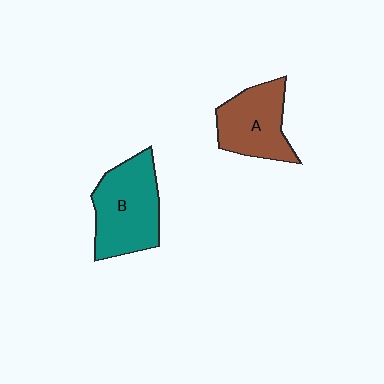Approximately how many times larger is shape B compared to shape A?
Approximately 1.2 times.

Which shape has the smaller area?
Shape A (brown).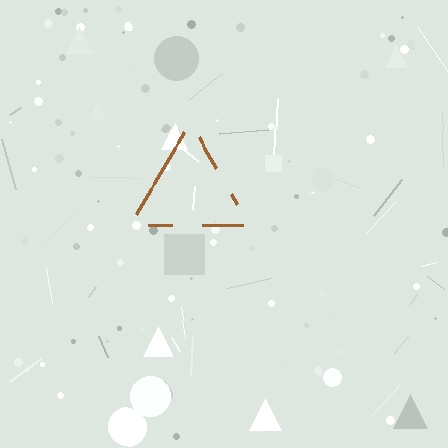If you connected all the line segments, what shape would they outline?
They would outline a triangle.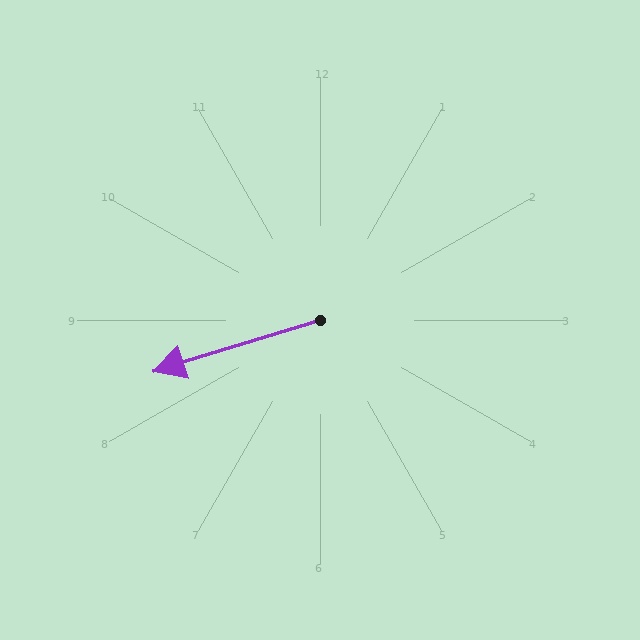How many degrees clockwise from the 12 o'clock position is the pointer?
Approximately 253 degrees.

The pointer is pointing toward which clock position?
Roughly 8 o'clock.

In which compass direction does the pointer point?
West.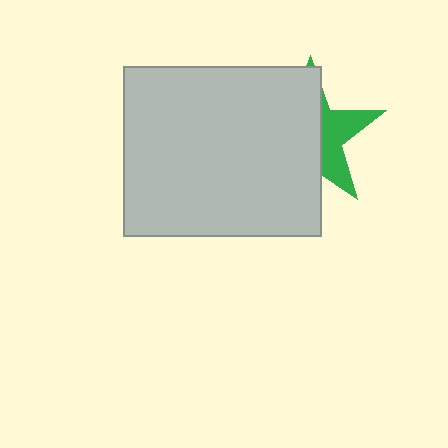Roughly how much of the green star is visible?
A small part of it is visible (roughly 36%).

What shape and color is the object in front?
The object in front is a light gray rectangle.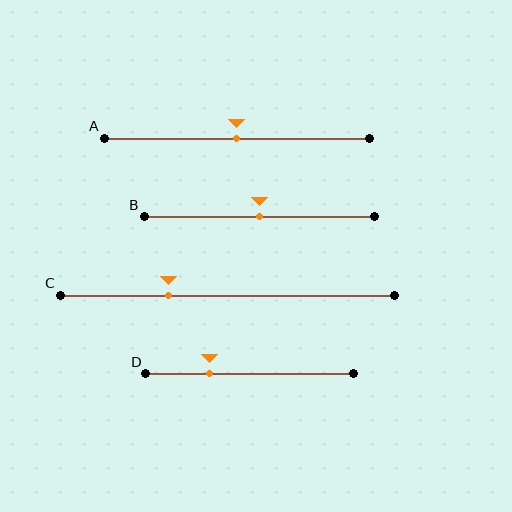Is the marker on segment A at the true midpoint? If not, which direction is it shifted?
Yes, the marker on segment A is at the true midpoint.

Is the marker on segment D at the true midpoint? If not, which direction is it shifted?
No, the marker on segment D is shifted to the left by about 19% of the segment length.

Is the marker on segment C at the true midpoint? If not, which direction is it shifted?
No, the marker on segment C is shifted to the left by about 17% of the segment length.